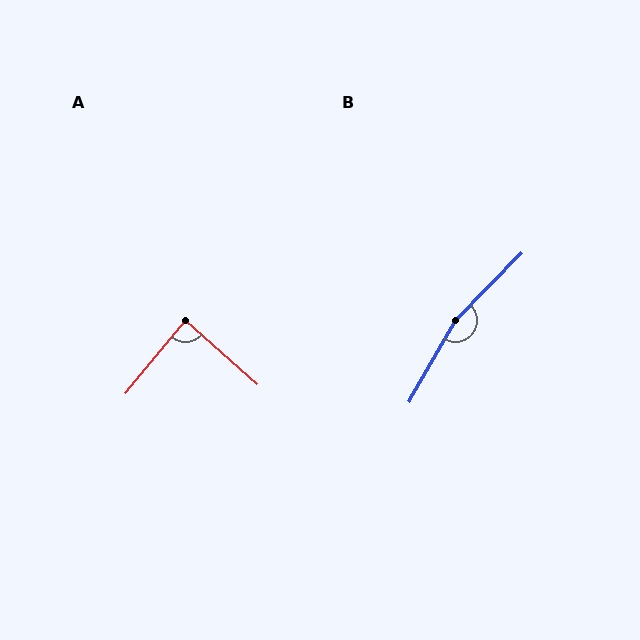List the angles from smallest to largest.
A (88°), B (165°).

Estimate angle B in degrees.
Approximately 165 degrees.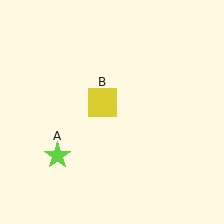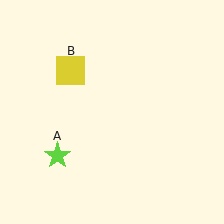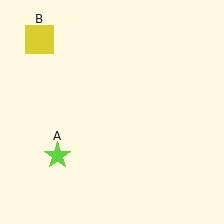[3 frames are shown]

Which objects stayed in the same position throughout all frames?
Lime star (object A) remained stationary.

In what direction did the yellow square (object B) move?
The yellow square (object B) moved up and to the left.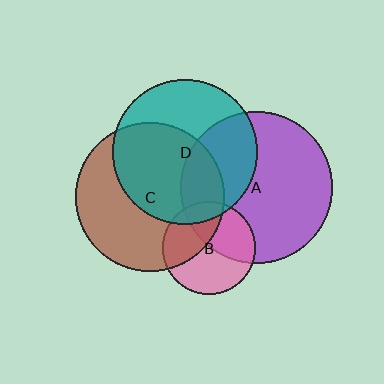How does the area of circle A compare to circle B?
Approximately 2.7 times.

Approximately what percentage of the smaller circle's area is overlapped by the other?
Approximately 35%.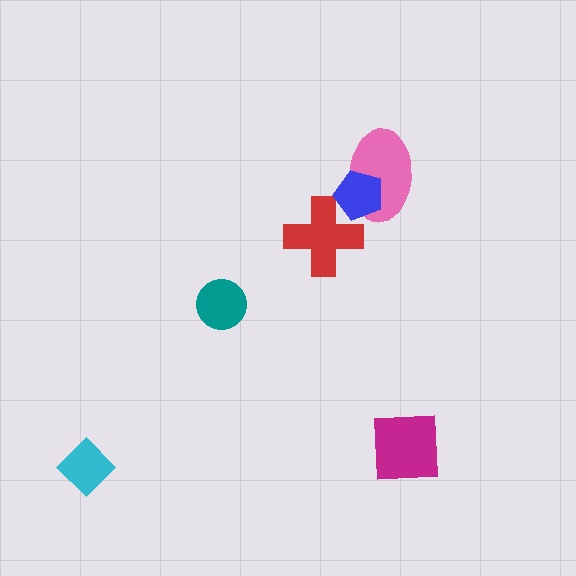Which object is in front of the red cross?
The blue pentagon is in front of the red cross.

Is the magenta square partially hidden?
No, no other shape covers it.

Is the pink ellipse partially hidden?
Yes, it is partially covered by another shape.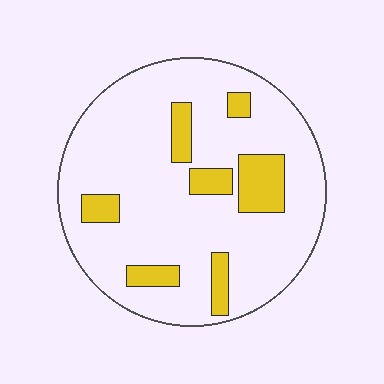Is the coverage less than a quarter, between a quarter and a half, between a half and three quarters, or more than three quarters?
Less than a quarter.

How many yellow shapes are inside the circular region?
7.